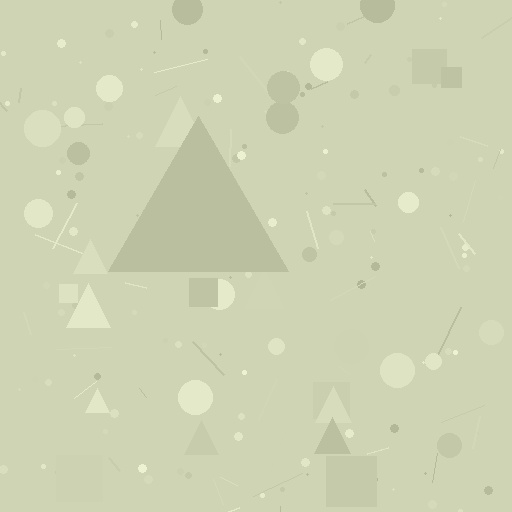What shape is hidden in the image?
A triangle is hidden in the image.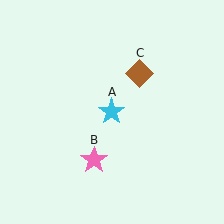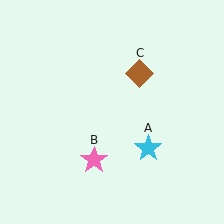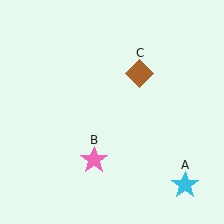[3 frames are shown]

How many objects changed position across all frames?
1 object changed position: cyan star (object A).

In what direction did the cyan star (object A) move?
The cyan star (object A) moved down and to the right.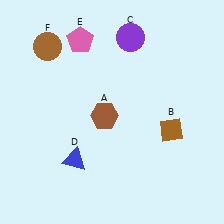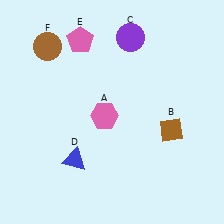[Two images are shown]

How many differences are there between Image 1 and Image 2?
There is 1 difference between the two images.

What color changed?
The hexagon (A) changed from brown in Image 1 to pink in Image 2.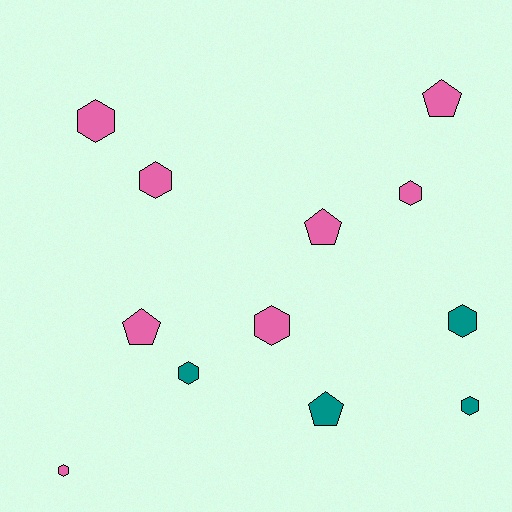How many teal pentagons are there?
There is 1 teal pentagon.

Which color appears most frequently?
Pink, with 8 objects.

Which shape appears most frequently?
Hexagon, with 8 objects.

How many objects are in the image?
There are 12 objects.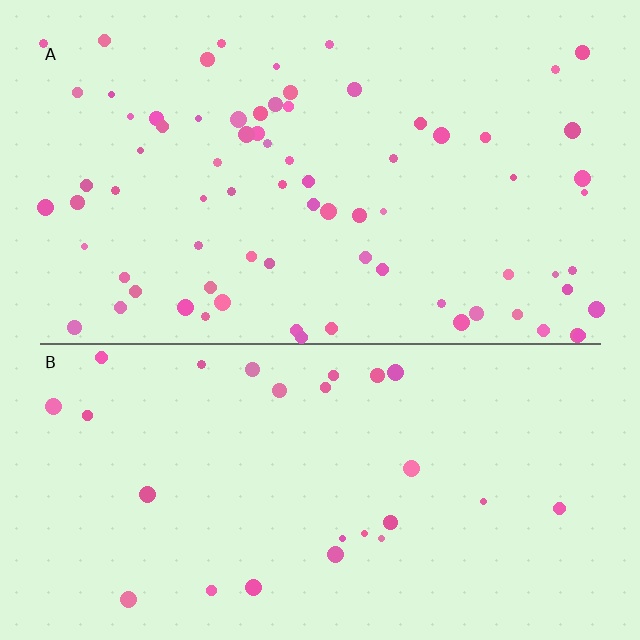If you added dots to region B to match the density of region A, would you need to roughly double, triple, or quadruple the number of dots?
Approximately triple.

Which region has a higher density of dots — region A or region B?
A (the top).